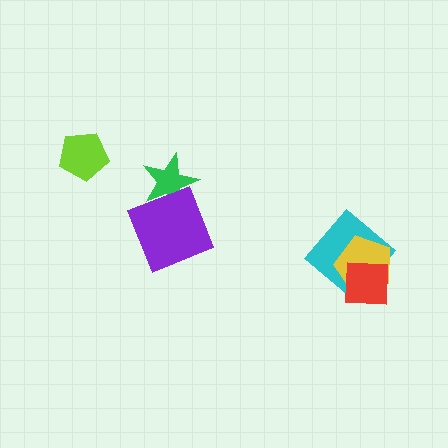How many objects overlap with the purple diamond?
1 object overlaps with the purple diamond.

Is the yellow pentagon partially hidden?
Yes, it is partially covered by another shape.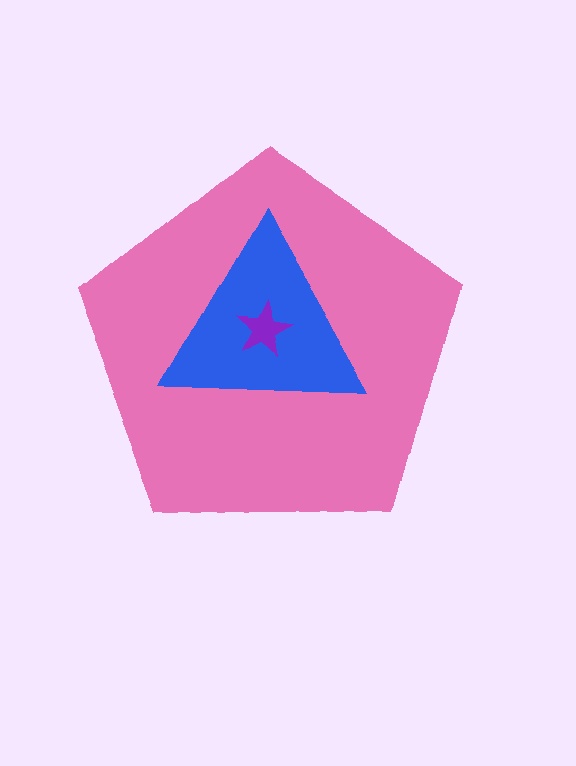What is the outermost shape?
The pink pentagon.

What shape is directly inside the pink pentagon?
The blue triangle.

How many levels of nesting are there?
3.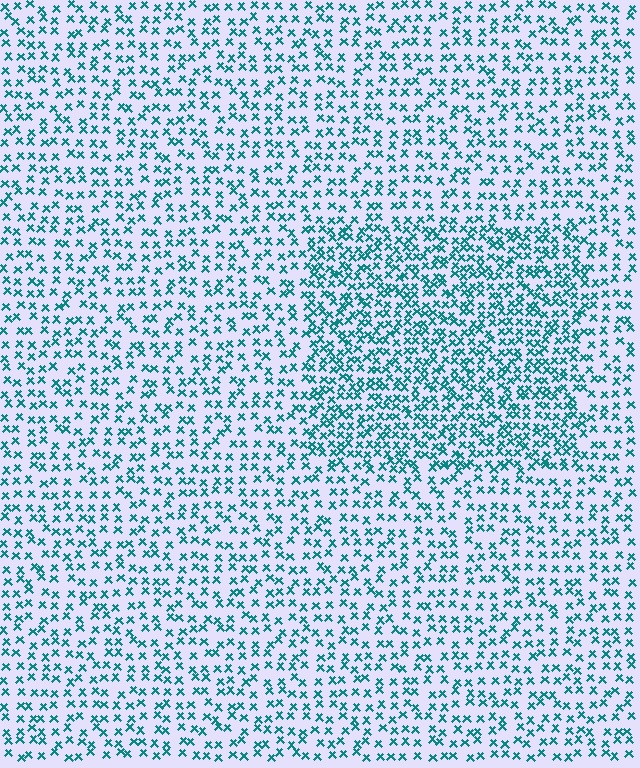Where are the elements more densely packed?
The elements are more densely packed inside the rectangle boundary.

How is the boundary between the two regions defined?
The boundary is defined by a change in element density (approximately 1.8x ratio). All elements are the same color, size, and shape.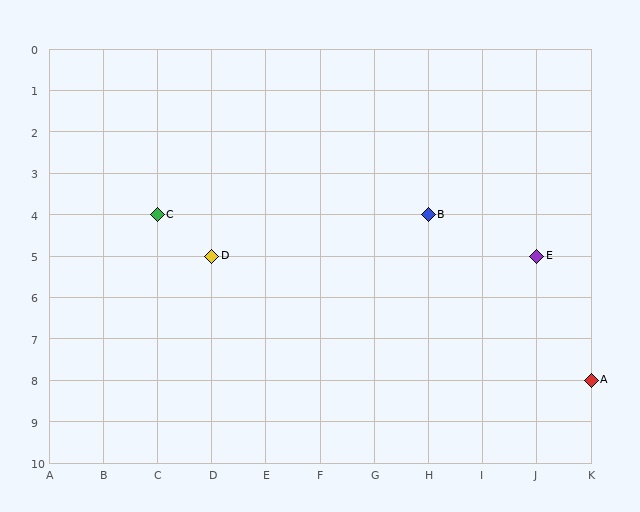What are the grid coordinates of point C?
Point C is at grid coordinates (C, 4).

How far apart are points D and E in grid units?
Points D and E are 6 columns apart.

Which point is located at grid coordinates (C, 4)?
Point C is at (C, 4).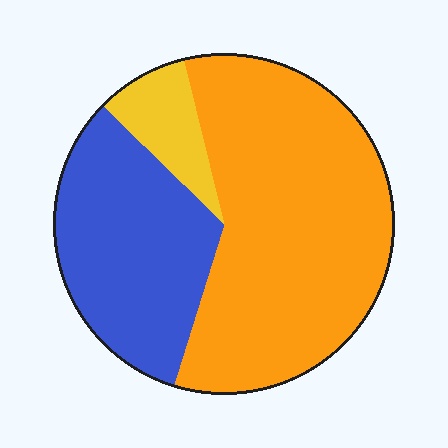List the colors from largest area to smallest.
From largest to smallest: orange, blue, yellow.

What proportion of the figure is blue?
Blue covers 33% of the figure.